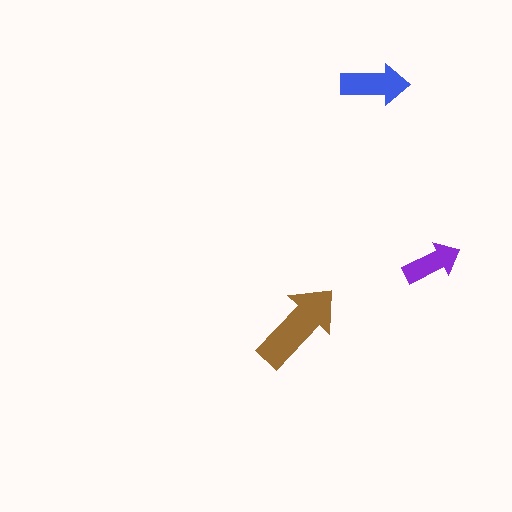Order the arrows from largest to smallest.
the brown one, the blue one, the purple one.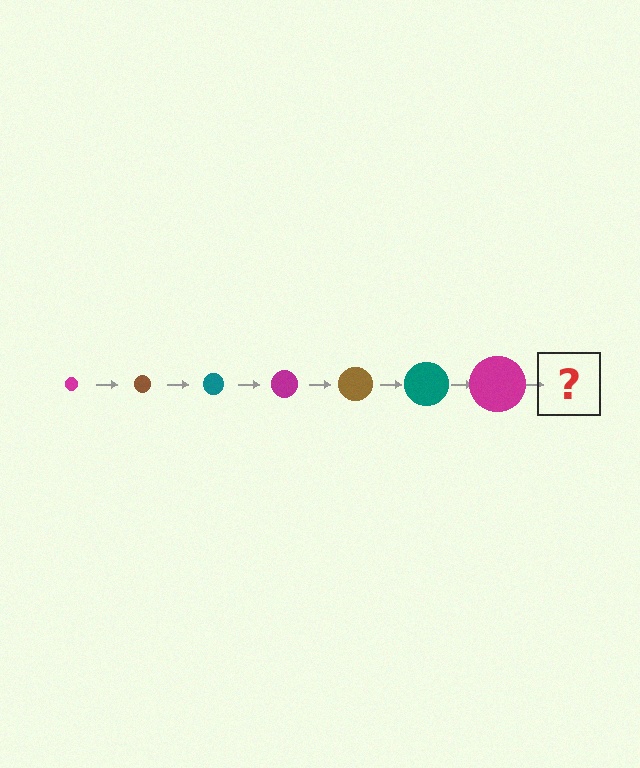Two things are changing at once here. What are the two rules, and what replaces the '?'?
The two rules are that the circle grows larger each step and the color cycles through magenta, brown, and teal. The '?' should be a brown circle, larger than the previous one.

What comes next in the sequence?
The next element should be a brown circle, larger than the previous one.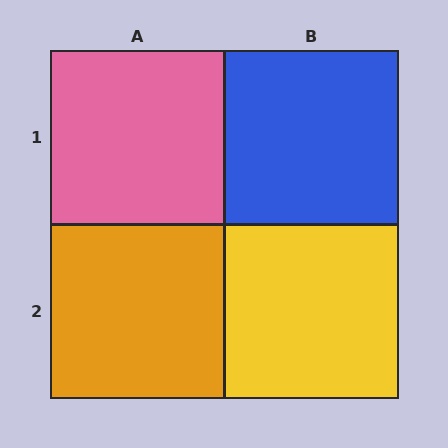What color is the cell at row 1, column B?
Blue.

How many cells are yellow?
1 cell is yellow.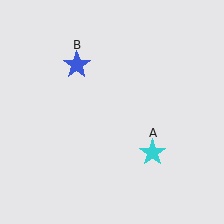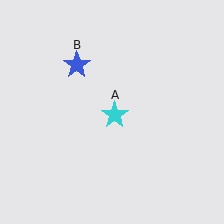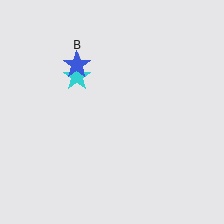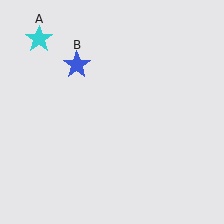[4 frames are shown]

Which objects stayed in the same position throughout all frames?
Blue star (object B) remained stationary.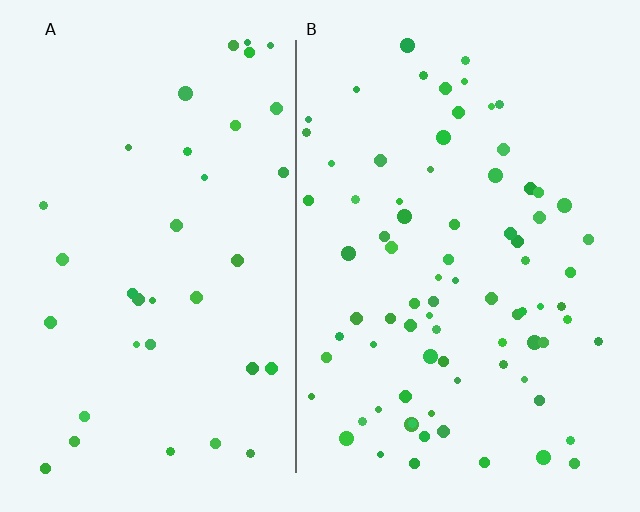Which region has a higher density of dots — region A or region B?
B (the right).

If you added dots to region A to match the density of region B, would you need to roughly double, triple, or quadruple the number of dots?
Approximately double.